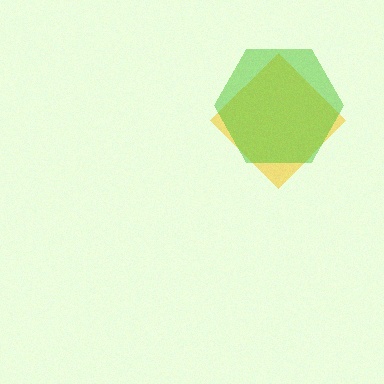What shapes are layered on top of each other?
The layered shapes are: a yellow diamond, a lime hexagon.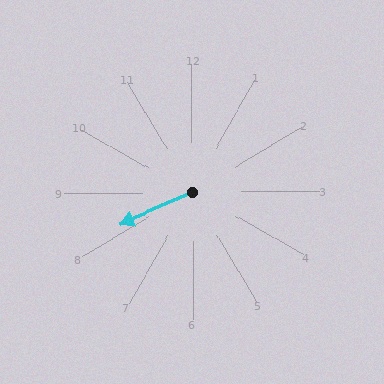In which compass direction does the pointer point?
Southwest.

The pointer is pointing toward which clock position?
Roughly 8 o'clock.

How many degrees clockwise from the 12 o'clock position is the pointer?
Approximately 247 degrees.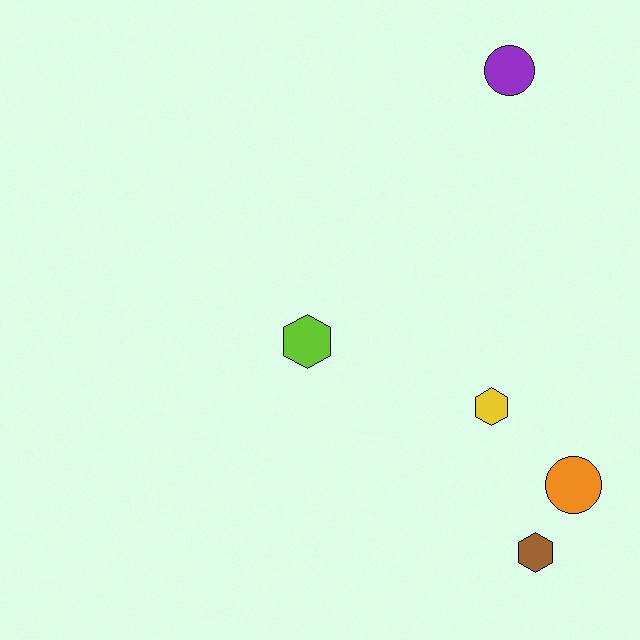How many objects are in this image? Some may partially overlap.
There are 5 objects.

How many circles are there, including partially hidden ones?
There are 2 circles.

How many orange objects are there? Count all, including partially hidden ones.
There is 1 orange object.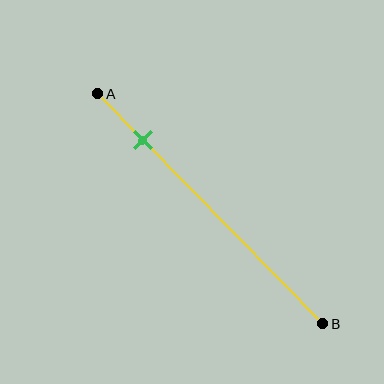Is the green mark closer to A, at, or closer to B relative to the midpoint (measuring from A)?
The green mark is closer to point A than the midpoint of segment AB.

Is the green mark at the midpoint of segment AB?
No, the mark is at about 20% from A, not at the 50% midpoint.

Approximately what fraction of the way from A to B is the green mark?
The green mark is approximately 20% of the way from A to B.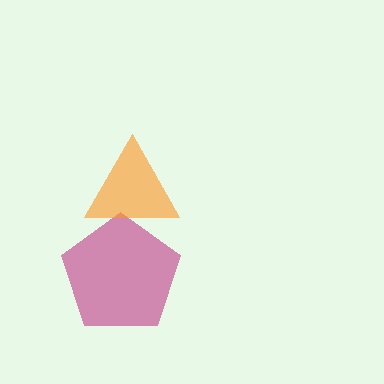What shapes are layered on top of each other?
The layered shapes are: a magenta pentagon, an orange triangle.